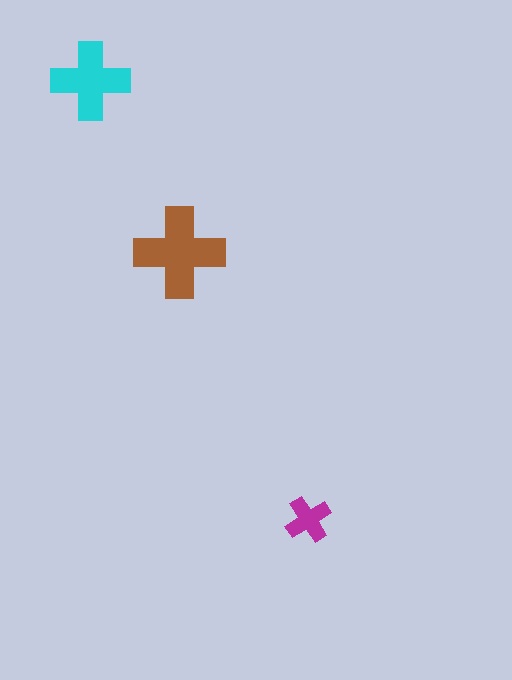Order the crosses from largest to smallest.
the brown one, the cyan one, the magenta one.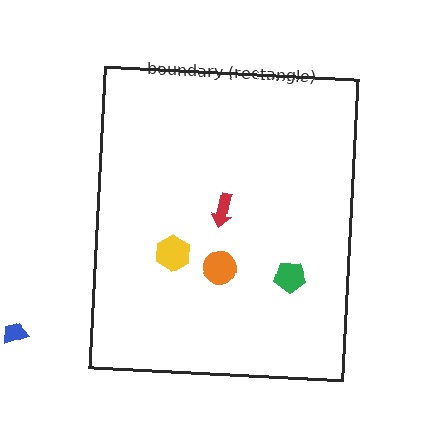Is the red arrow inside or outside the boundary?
Inside.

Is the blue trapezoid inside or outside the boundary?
Outside.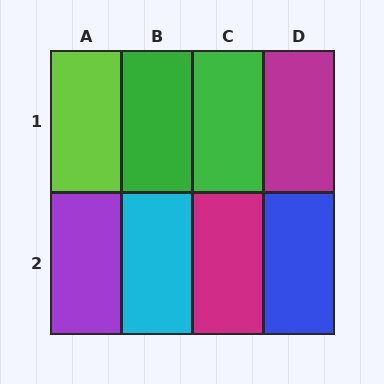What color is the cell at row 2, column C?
Magenta.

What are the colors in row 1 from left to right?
Lime, green, green, magenta.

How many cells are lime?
1 cell is lime.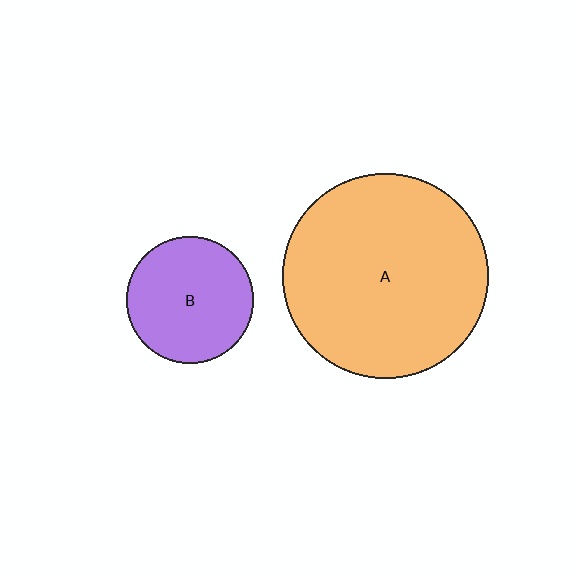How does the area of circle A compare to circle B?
Approximately 2.6 times.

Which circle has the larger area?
Circle A (orange).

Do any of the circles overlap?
No, none of the circles overlap.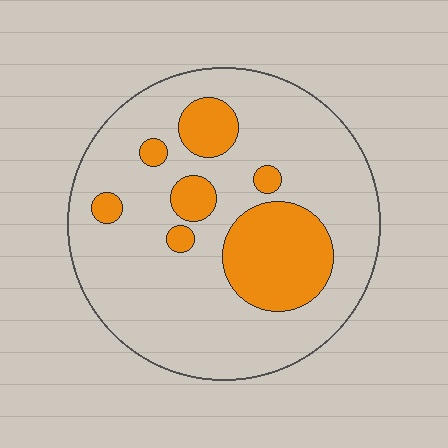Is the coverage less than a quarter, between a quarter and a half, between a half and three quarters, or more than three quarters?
Less than a quarter.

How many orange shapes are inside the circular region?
7.